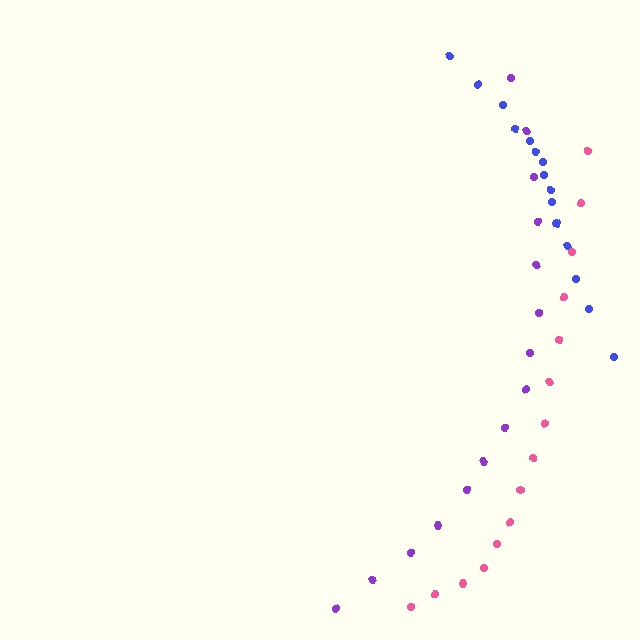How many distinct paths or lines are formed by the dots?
There are 3 distinct paths.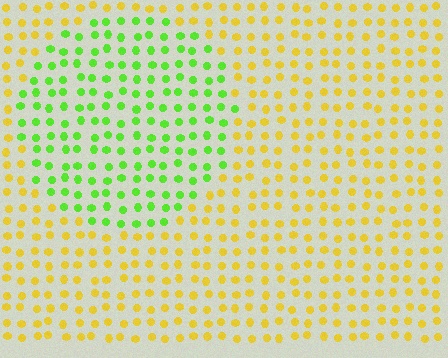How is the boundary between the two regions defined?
The boundary is defined purely by a slight shift in hue (about 56 degrees). Spacing, size, and orientation are identical on both sides.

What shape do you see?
I see a circle.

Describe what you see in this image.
The image is filled with small yellow elements in a uniform arrangement. A circle-shaped region is visible where the elements are tinted to a slightly different hue, forming a subtle color boundary.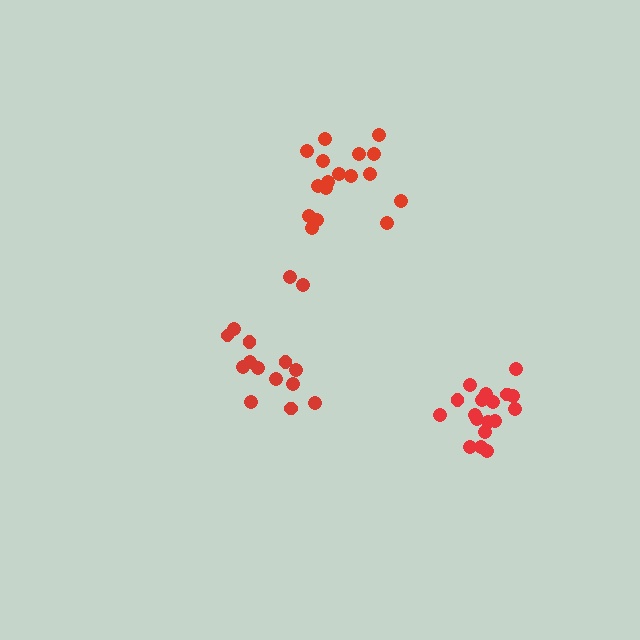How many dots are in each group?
Group 1: 18 dots, Group 2: 18 dots, Group 3: 15 dots (51 total).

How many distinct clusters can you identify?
There are 3 distinct clusters.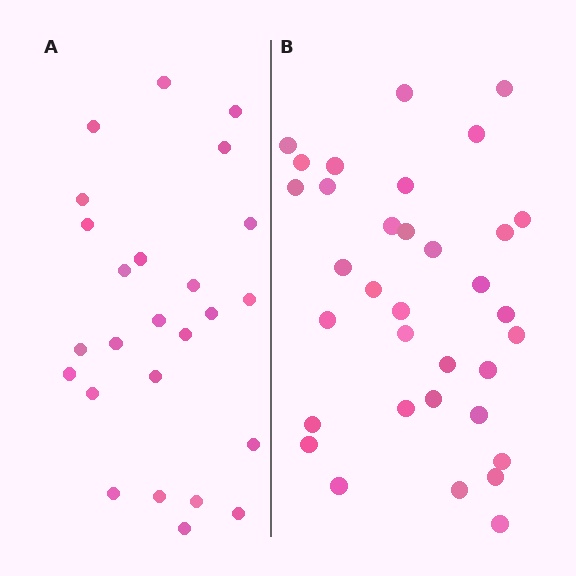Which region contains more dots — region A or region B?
Region B (the right region) has more dots.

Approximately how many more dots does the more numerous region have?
Region B has roughly 8 or so more dots than region A.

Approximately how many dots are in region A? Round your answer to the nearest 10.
About 20 dots. (The exact count is 25, which rounds to 20.)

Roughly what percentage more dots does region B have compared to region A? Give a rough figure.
About 35% more.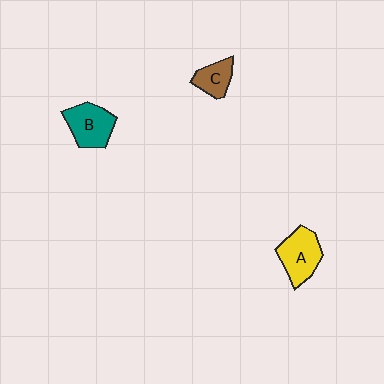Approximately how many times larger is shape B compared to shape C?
Approximately 1.6 times.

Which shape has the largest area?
Shape A (yellow).